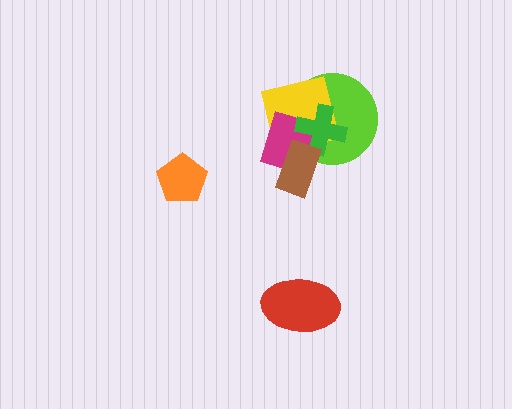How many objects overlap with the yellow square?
3 objects overlap with the yellow square.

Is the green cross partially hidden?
Yes, it is partially covered by another shape.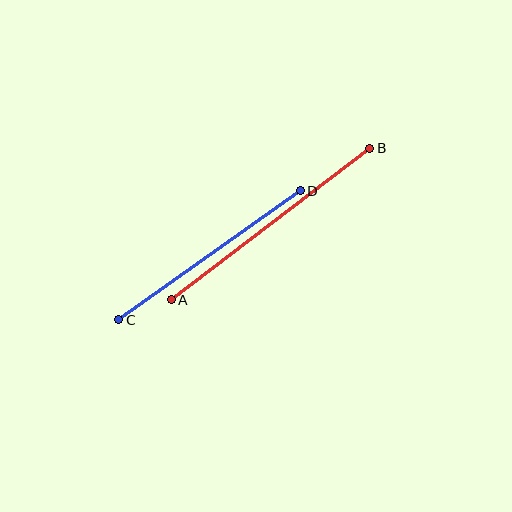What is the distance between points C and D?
The distance is approximately 222 pixels.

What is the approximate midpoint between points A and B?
The midpoint is at approximately (271, 224) pixels.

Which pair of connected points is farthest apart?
Points A and B are farthest apart.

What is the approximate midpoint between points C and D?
The midpoint is at approximately (210, 255) pixels.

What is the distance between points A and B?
The distance is approximately 250 pixels.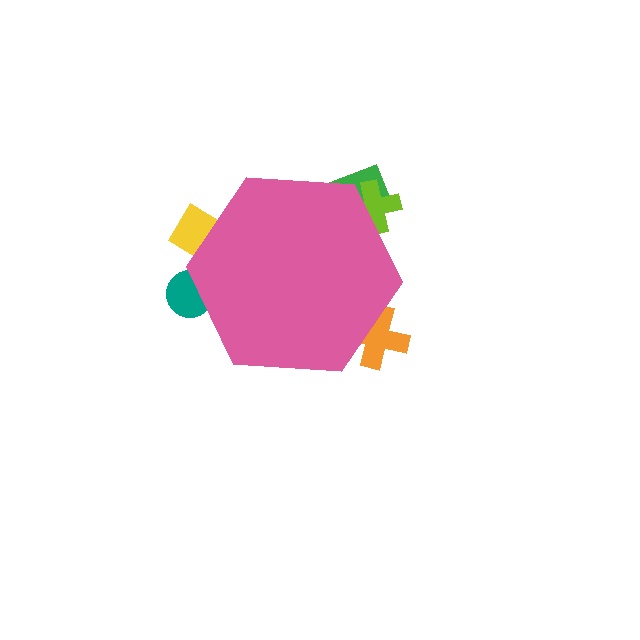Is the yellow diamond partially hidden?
Yes, the yellow diamond is partially hidden behind the pink hexagon.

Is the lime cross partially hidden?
Yes, the lime cross is partially hidden behind the pink hexagon.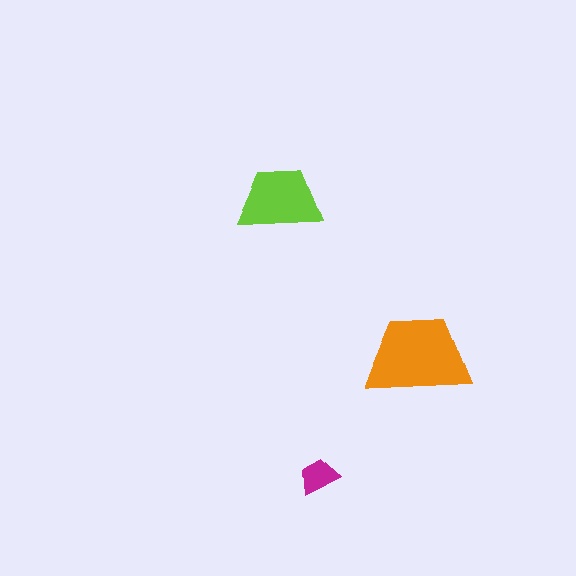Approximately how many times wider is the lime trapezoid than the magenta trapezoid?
About 2 times wider.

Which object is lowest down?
The magenta trapezoid is bottommost.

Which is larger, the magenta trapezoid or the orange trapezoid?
The orange one.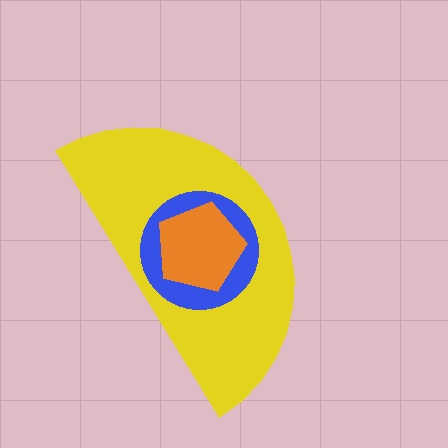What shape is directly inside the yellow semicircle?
The blue circle.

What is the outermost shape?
The yellow semicircle.